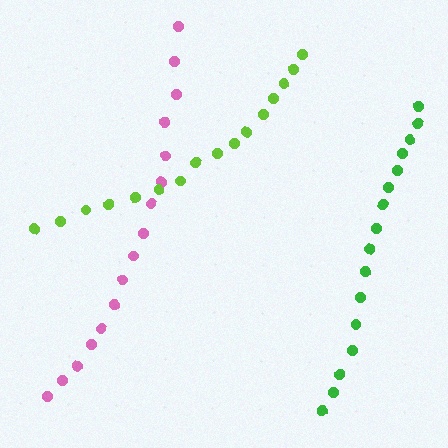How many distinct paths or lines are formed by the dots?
There are 3 distinct paths.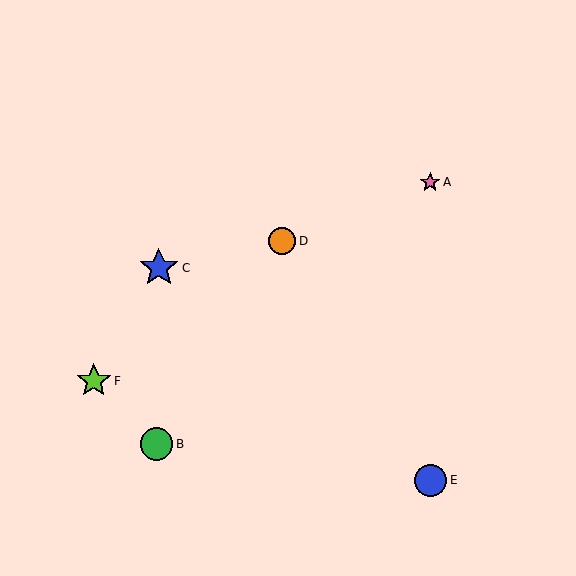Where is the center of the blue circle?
The center of the blue circle is at (431, 480).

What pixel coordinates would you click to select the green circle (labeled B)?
Click at (157, 444) to select the green circle B.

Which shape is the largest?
The blue star (labeled C) is the largest.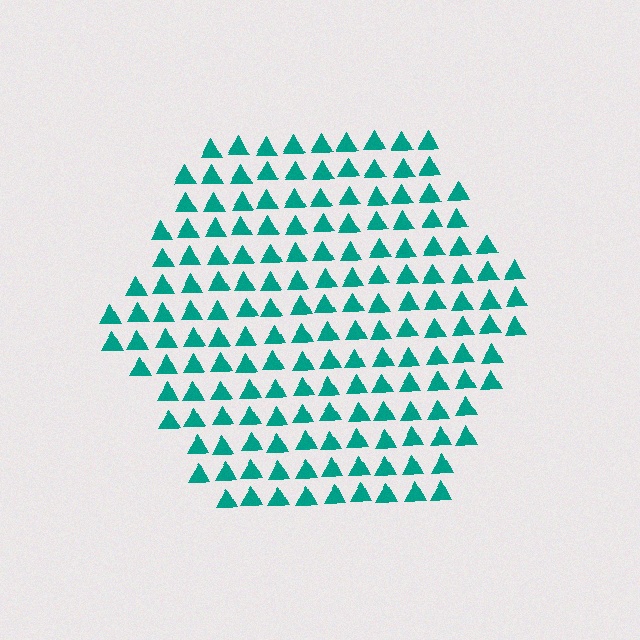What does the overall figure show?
The overall figure shows a hexagon.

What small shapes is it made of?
It is made of small triangles.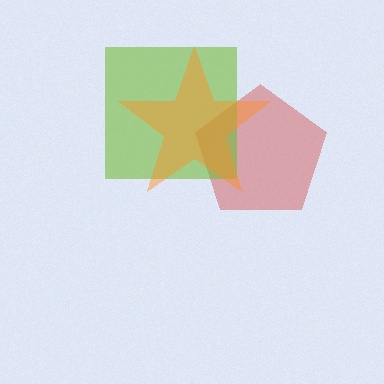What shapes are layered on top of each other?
The layered shapes are: a red pentagon, a lime square, an orange star.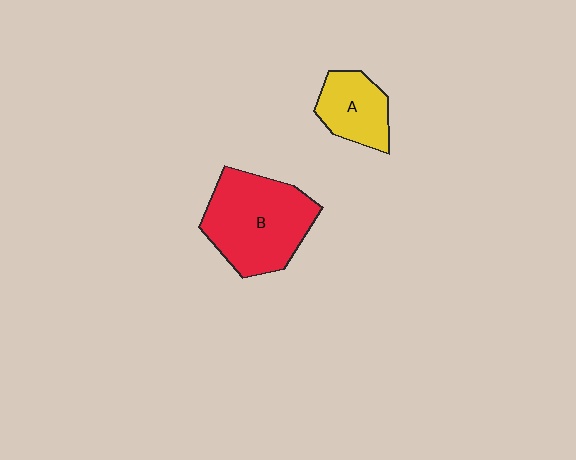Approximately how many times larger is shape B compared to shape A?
Approximately 2.0 times.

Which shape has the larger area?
Shape B (red).